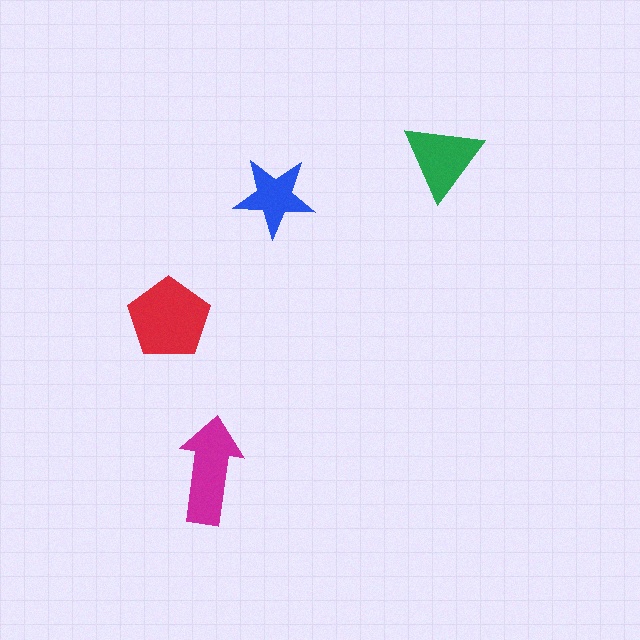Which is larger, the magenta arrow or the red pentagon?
The red pentagon.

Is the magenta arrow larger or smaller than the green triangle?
Larger.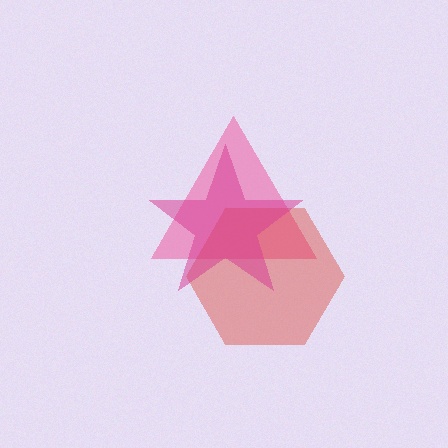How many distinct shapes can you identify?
There are 3 distinct shapes: a pink triangle, a red hexagon, a magenta star.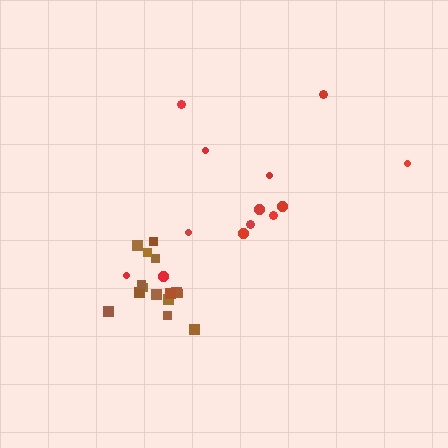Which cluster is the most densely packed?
Brown.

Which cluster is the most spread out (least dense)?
Red.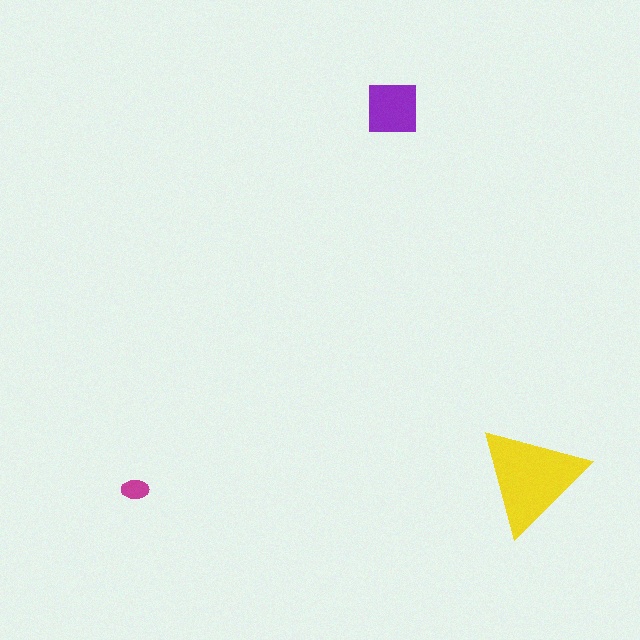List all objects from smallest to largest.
The magenta ellipse, the purple square, the yellow triangle.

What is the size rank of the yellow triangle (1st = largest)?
1st.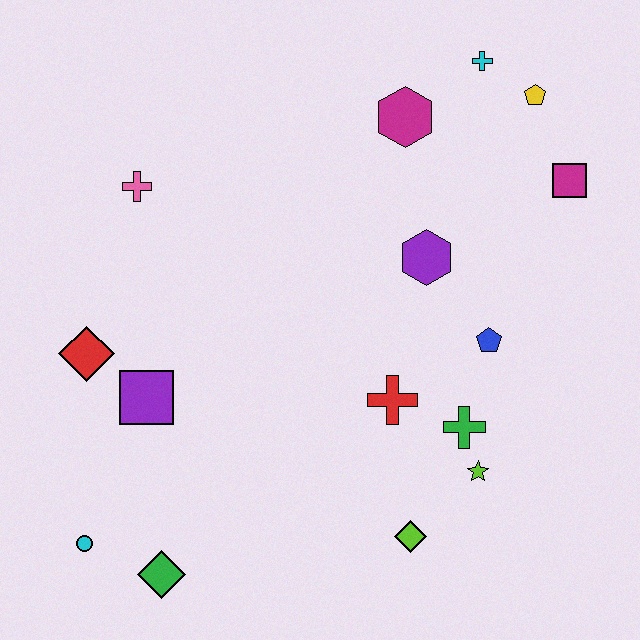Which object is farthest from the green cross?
The pink cross is farthest from the green cross.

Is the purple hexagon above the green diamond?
Yes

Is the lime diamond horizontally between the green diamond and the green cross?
Yes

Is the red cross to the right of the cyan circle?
Yes